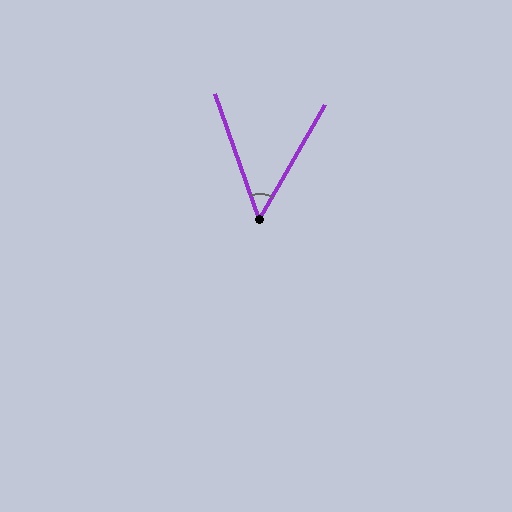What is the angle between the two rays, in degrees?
Approximately 49 degrees.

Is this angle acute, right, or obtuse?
It is acute.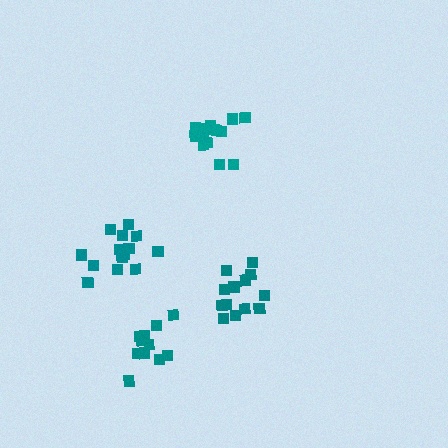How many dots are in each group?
Group 1: 15 dots, Group 2: 14 dots, Group 3: 15 dots, Group 4: 11 dots (55 total).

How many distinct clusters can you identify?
There are 4 distinct clusters.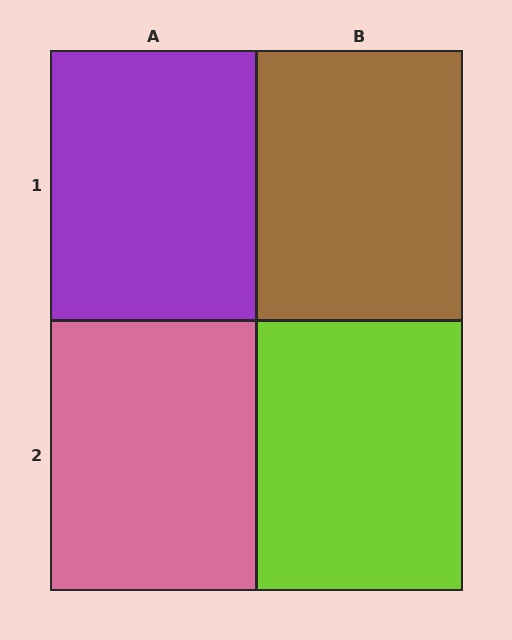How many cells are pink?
1 cell is pink.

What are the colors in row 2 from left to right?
Pink, lime.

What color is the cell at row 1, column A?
Purple.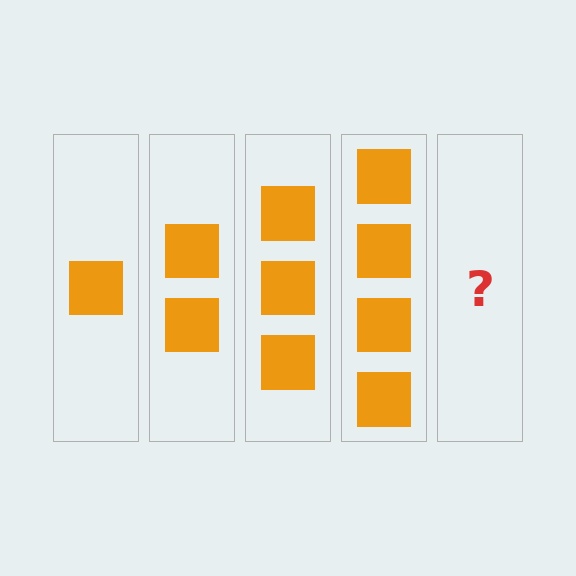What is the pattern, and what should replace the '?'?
The pattern is that each step adds one more square. The '?' should be 5 squares.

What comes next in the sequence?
The next element should be 5 squares.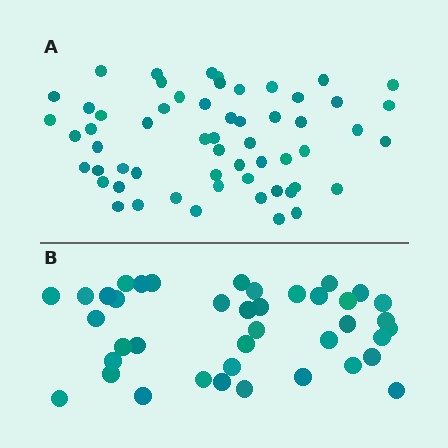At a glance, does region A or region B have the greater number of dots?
Region A (the top region) has more dots.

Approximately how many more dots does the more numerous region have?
Region A has approximately 20 more dots than region B.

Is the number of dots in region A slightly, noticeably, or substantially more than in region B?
Region A has substantially more. The ratio is roughly 1.4 to 1.